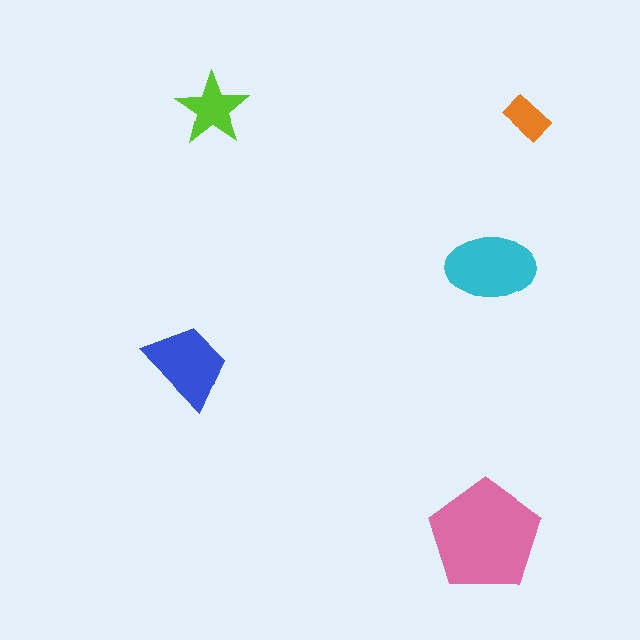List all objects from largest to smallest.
The pink pentagon, the cyan ellipse, the blue trapezoid, the lime star, the orange rectangle.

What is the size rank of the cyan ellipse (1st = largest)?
2nd.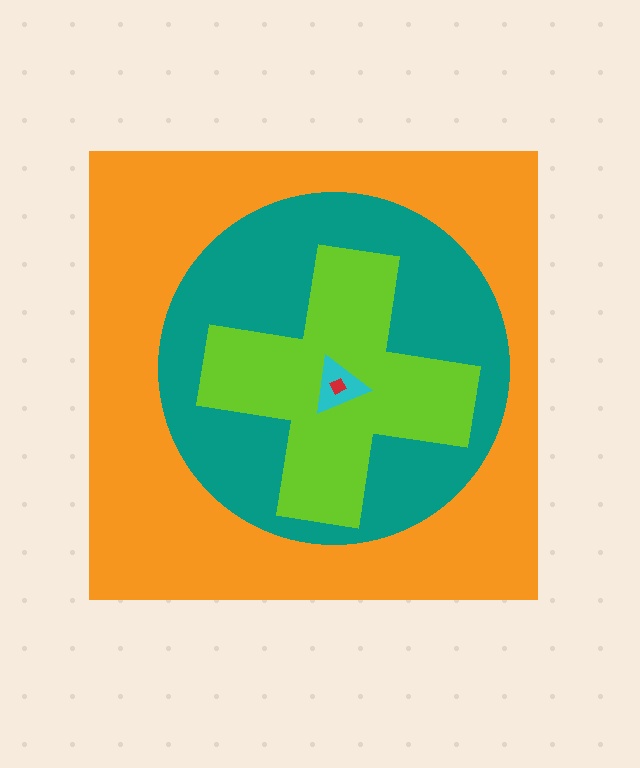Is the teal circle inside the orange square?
Yes.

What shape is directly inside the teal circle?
The lime cross.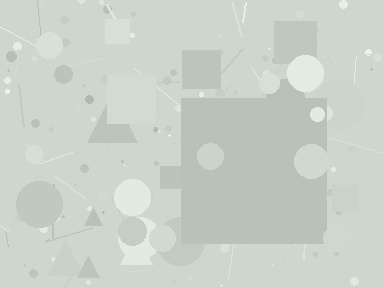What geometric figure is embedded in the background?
A square is embedded in the background.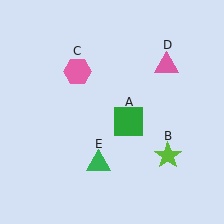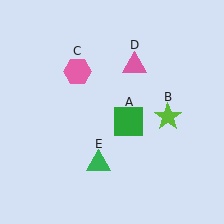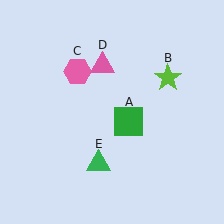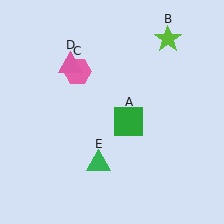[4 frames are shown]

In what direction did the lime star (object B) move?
The lime star (object B) moved up.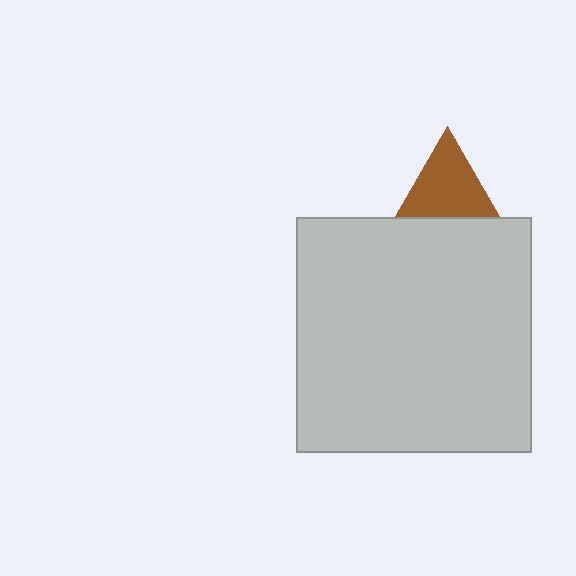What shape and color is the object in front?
The object in front is a light gray square.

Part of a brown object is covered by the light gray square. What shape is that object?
It is a triangle.